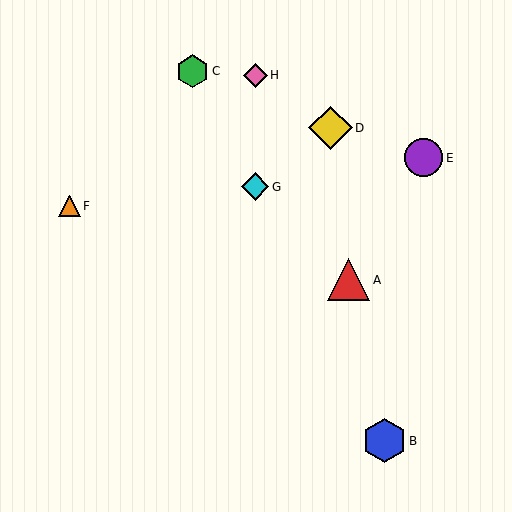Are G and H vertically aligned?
Yes, both are at x≈255.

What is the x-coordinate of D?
Object D is at x≈330.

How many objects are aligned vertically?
2 objects (G, H) are aligned vertically.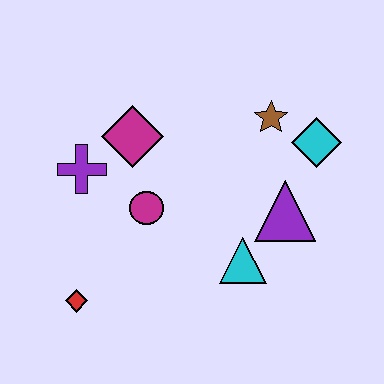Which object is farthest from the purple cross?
The cyan diamond is farthest from the purple cross.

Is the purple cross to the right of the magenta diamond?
No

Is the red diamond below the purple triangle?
Yes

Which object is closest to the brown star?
The cyan diamond is closest to the brown star.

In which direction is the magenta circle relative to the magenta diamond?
The magenta circle is below the magenta diamond.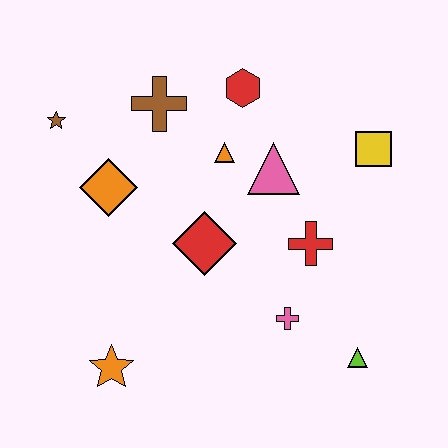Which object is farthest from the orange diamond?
The lime triangle is farthest from the orange diamond.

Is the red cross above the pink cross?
Yes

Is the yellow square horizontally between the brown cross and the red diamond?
No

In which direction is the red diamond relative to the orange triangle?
The red diamond is below the orange triangle.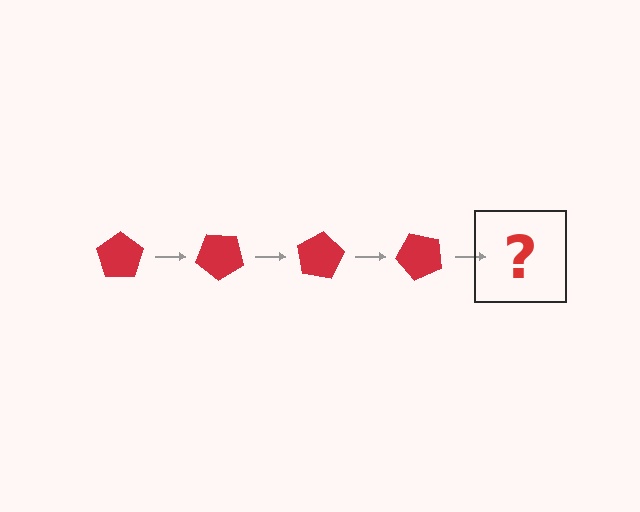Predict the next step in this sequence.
The next step is a red pentagon rotated 160 degrees.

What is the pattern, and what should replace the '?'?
The pattern is that the pentagon rotates 40 degrees each step. The '?' should be a red pentagon rotated 160 degrees.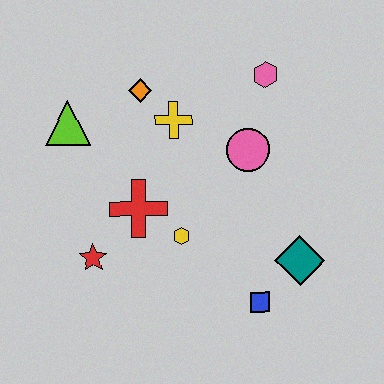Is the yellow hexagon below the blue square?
No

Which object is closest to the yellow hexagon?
The red cross is closest to the yellow hexagon.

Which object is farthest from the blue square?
The lime triangle is farthest from the blue square.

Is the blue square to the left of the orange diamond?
No